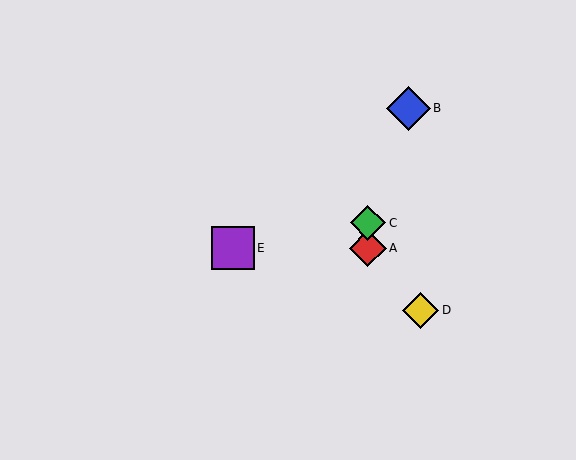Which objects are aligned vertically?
Objects A, C are aligned vertically.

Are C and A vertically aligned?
Yes, both are at x≈368.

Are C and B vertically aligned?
No, C is at x≈368 and B is at x≈408.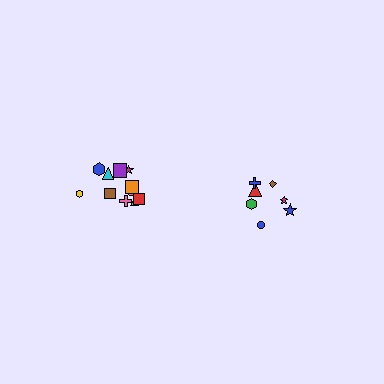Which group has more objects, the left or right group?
The left group.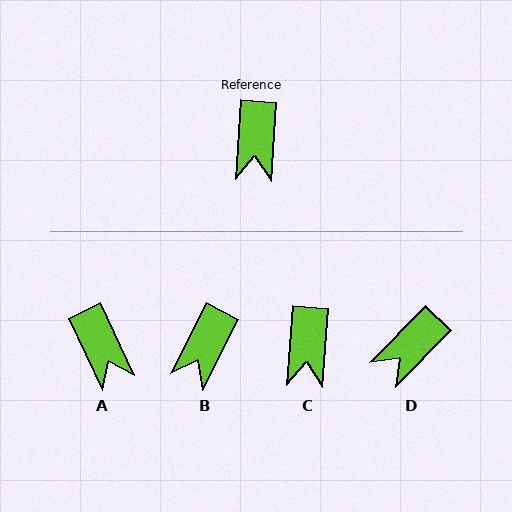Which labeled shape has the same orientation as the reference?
C.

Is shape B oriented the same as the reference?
No, it is off by about 23 degrees.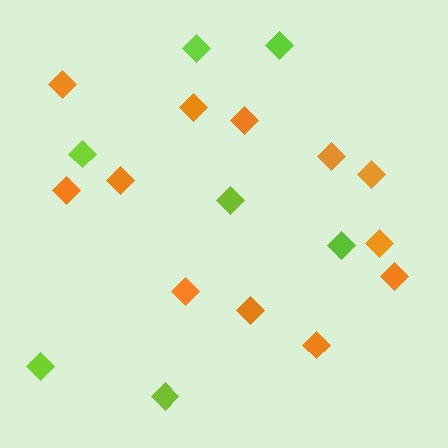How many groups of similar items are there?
There are 2 groups: one group of orange diamonds (12) and one group of lime diamonds (7).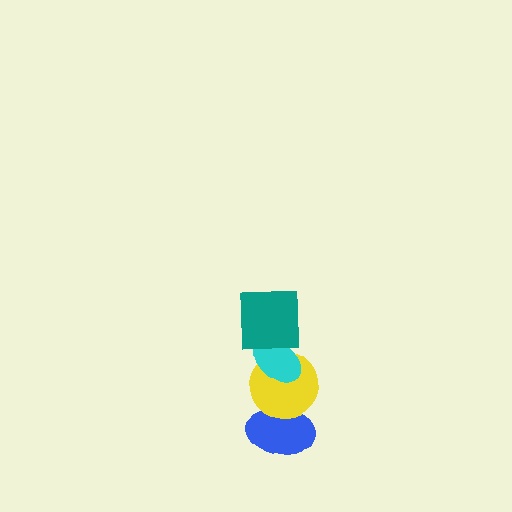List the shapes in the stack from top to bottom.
From top to bottom: the teal square, the cyan ellipse, the yellow circle, the blue ellipse.